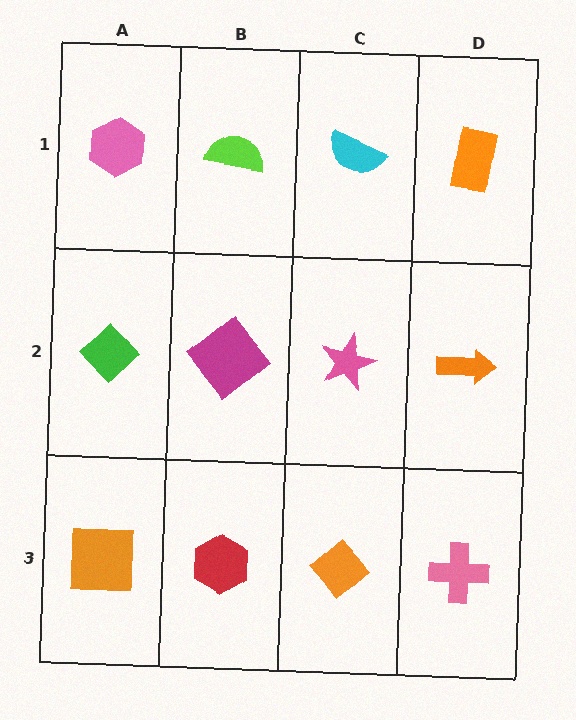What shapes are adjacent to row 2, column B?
A lime semicircle (row 1, column B), a red hexagon (row 3, column B), a green diamond (row 2, column A), a pink star (row 2, column C).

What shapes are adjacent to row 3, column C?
A pink star (row 2, column C), a red hexagon (row 3, column B), a pink cross (row 3, column D).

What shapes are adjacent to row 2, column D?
An orange rectangle (row 1, column D), a pink cross (row 3, column D), a pink star (row 2, column C).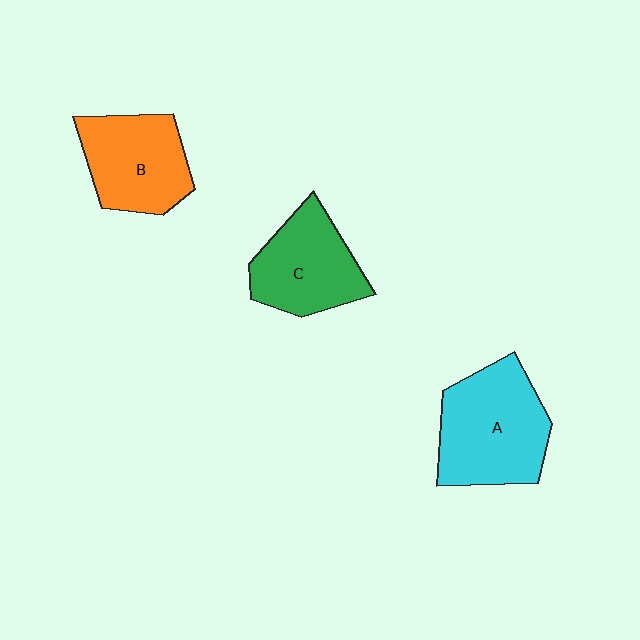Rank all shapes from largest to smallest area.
From largest to smallest: A (cyan), B (orange), C (green).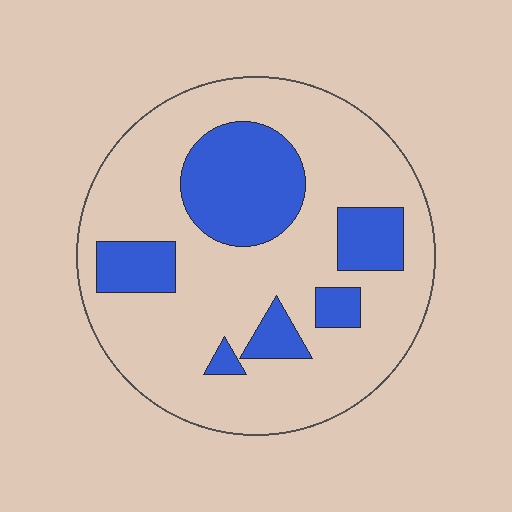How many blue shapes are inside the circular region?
6.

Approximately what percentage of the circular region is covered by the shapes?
Approximately 25%.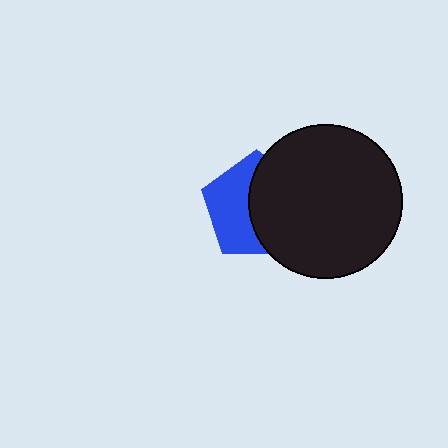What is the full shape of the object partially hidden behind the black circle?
The partially hidden object is a blue pentagon.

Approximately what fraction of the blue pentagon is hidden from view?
Roughly 53% of the blue pentagon is hidden behind the black circle.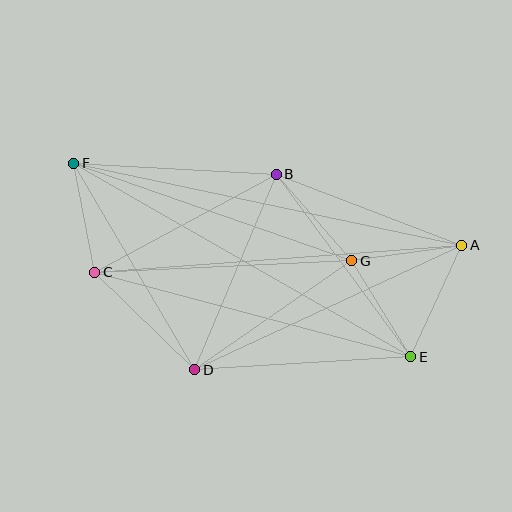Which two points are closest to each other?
Points C and F are closest to each other.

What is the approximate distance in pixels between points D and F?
The distance between D and F is approximately 239 pixels.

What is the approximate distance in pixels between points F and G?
The distance between F and G is approximately 294 pixels.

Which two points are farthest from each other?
Points A and F are farthest from each other.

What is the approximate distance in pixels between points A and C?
The distance between A and C is approximately 368 pixels.